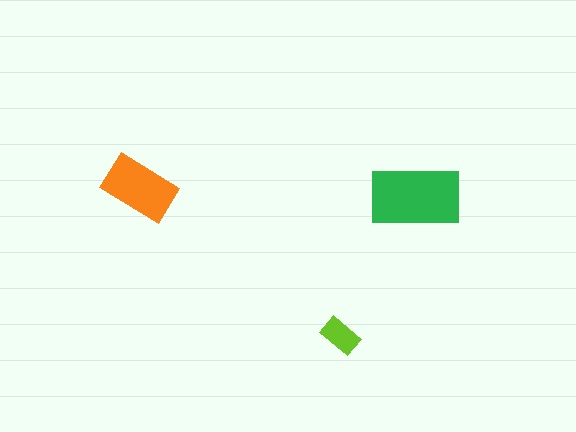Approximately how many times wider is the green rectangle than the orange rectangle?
About 1.5 times wider.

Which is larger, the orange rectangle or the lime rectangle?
The orange one.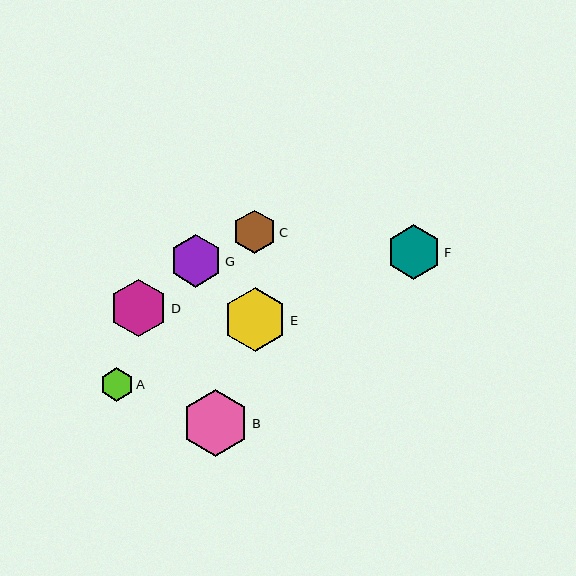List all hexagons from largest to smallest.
From largest to smallest: B, E, D, F, G, C, A.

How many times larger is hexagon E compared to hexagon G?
Hexagon E is approximately 1.2 times the size of hexagon G.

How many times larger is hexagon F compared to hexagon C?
Hexagon F is approximately 1.3 times the size of hexagon C.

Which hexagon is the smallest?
Hexagon A is the smallest with a size of approximately 33 pixels.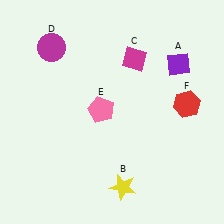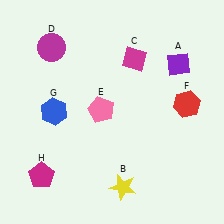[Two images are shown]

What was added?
A blue hexagon (G), a magenta pentagon (H) were added in Image 2.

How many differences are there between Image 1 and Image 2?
There are 2 differences between the two images.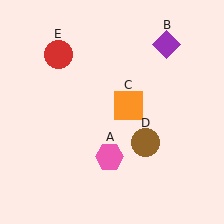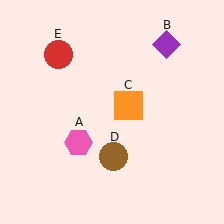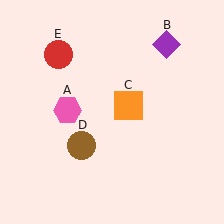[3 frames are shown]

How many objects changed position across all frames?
2 objects changed position: pink hexagon (object A), brown circle (object D).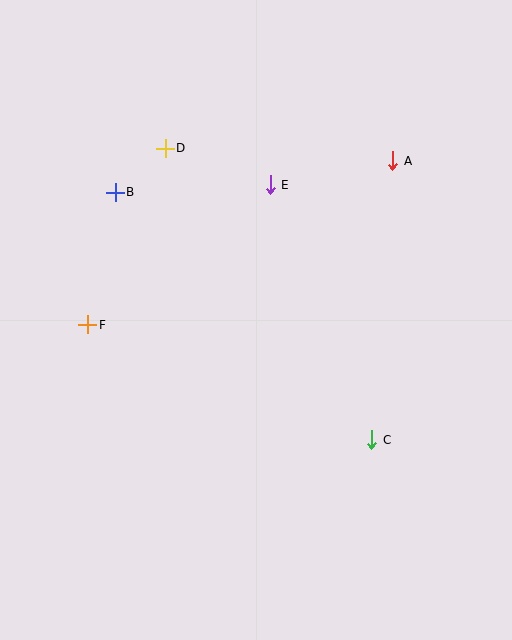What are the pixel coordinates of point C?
Point C is at (372, 440).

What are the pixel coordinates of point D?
Point D is at (165, 148).